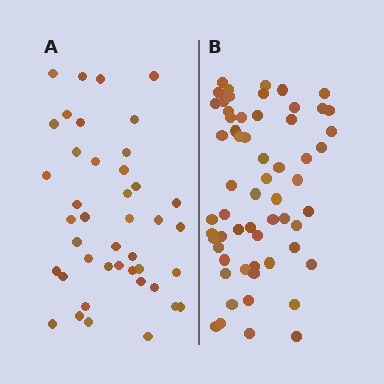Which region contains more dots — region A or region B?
Region B (the right region) has more dots.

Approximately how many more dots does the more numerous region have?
Region B has approximately 20 more dots than region A.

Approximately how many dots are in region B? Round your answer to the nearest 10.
About 60 dots.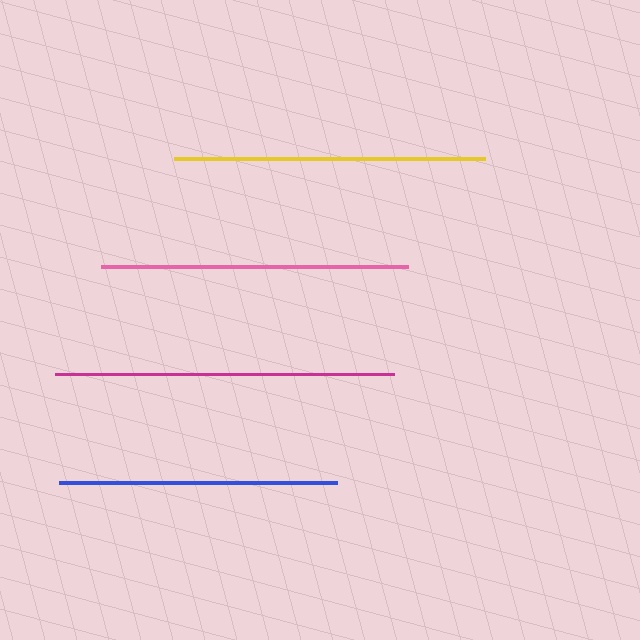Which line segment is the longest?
The magenta line is the longest at approximately 339 pixels.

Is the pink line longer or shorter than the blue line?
The pink line is longer than the blue line.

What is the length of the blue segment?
The blue segment is approximately 278 pixels long.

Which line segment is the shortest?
The blue line is the shortest at approximately 278 pixels.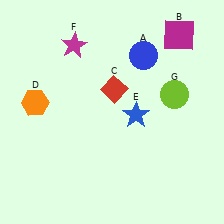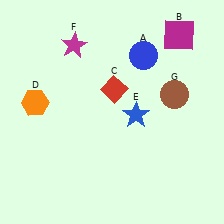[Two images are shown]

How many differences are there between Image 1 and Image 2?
There is 1 difference between the two images.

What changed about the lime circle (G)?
In Image 1, G is lime. In Image 2, it changed to brown.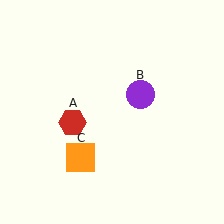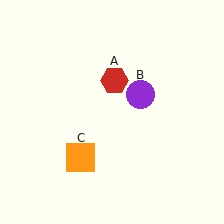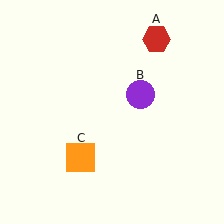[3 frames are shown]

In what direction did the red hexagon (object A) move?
The red hexagon (object A) moved up and to the right.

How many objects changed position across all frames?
1 object changed position: red hexagon (object A).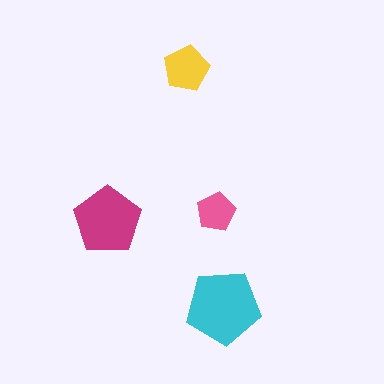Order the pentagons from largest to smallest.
the cyan one, the magenta one, the yellow one, the pink one.